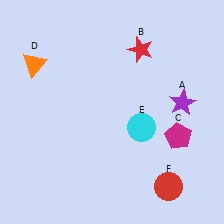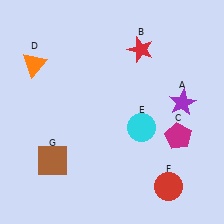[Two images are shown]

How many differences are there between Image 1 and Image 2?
There is 1 difference between the two images.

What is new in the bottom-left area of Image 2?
A brown square (G) was added in the bottom-left area of Image 2.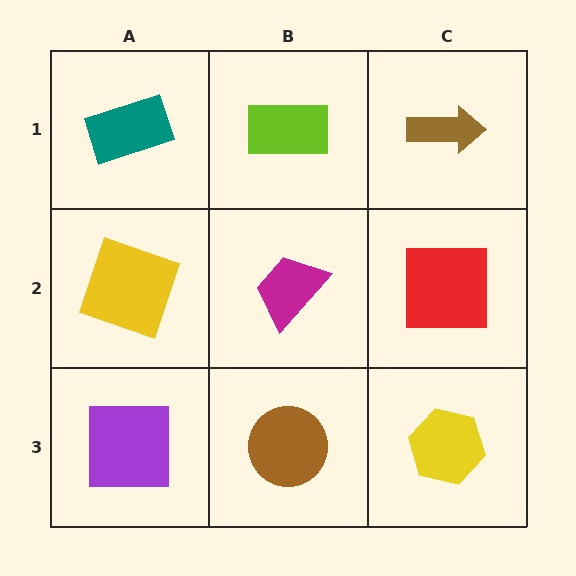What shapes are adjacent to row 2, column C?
A brown arrow (row 1, column C), a yellow hexagon (row 3, column C), a magenta trapezoid (row 2, column B).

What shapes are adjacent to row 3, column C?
A red square (row 2, column C), a brown circle (row 3, column B).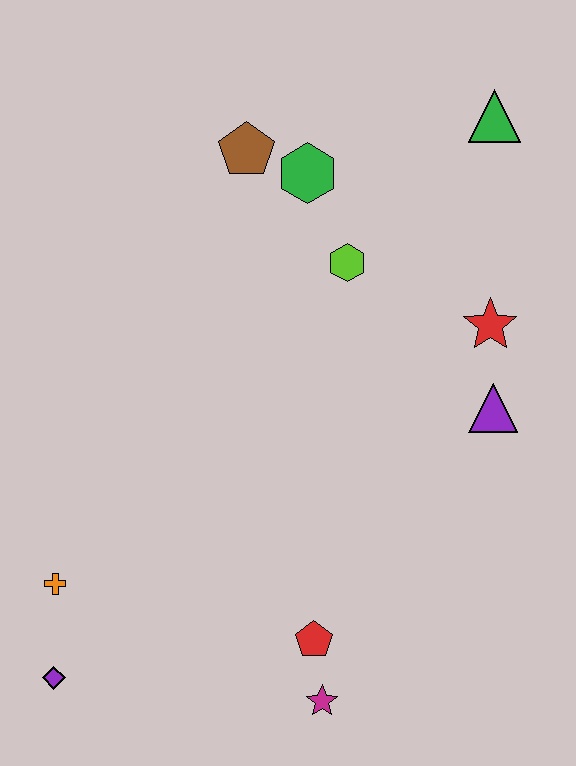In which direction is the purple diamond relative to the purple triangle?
The purple diamond is to the left of the purple triangle.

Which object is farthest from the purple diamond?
The green triangle is farthest from the purple diamond.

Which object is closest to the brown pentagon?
The green hexagon is closest to the brown pentagon.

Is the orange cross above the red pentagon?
Yes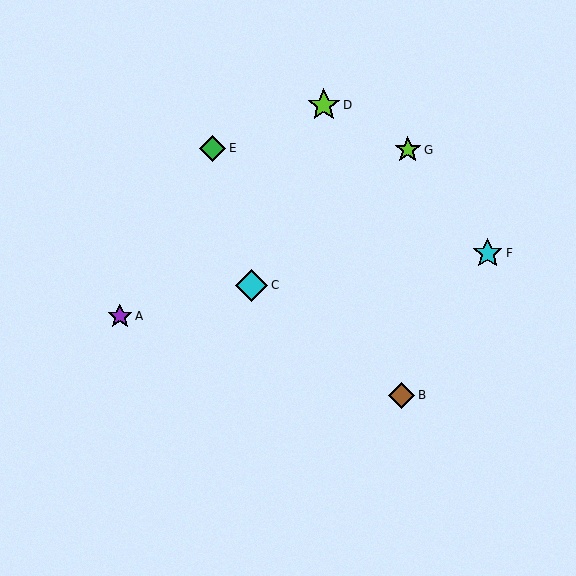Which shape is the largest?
The lime star (labeled D) is the largest.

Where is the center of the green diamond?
The center of the green diamond is at (213, 148).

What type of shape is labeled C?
Shape C is a cyan diamond.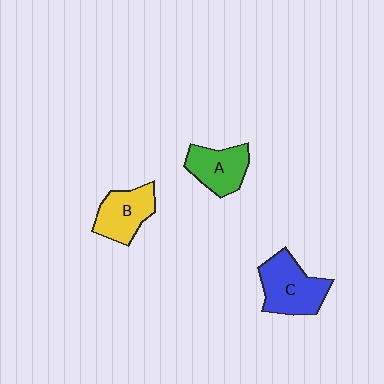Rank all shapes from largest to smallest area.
From largest to smallest: C (blue), B (yellow), A (green).